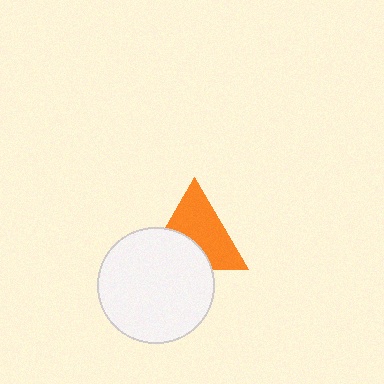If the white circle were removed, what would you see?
You would see the complete orange triangle.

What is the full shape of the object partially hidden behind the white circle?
The partially hidden object is an orange triangle.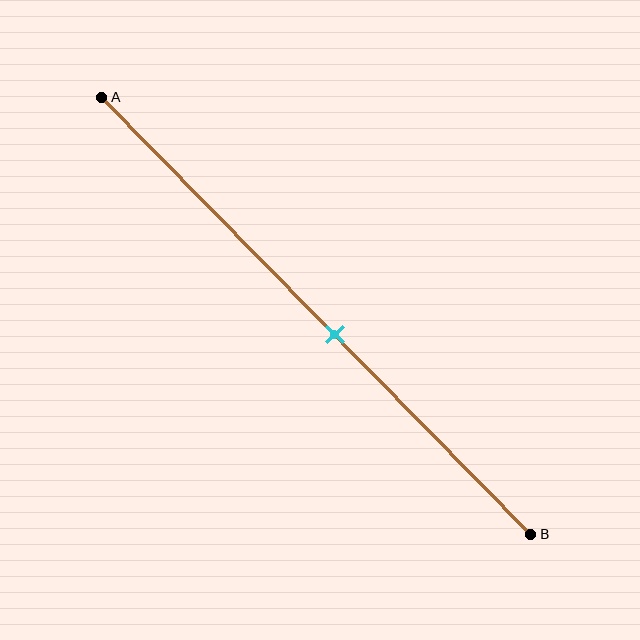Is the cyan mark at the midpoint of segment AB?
No, the mark is at about 55% from A, not at the 50% midpoint.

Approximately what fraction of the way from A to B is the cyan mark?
The cyan mark is approximately 55% of the way from A to B.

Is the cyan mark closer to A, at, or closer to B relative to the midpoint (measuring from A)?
The cyan mark is closer to point B than the midpoint of segment AB.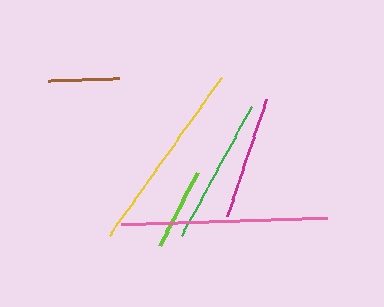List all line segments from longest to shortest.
From longest to shortest: pink, yellow, green, magenta, lime, brown.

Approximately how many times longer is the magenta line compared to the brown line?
The magenta line is approximately 1.7 times the length of the brown line.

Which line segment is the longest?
The pink line is the longest at approximately 206 pixels.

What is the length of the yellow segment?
The yellow segment is approximately 194 pixels long.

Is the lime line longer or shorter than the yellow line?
The yellow line is longer than the lime line.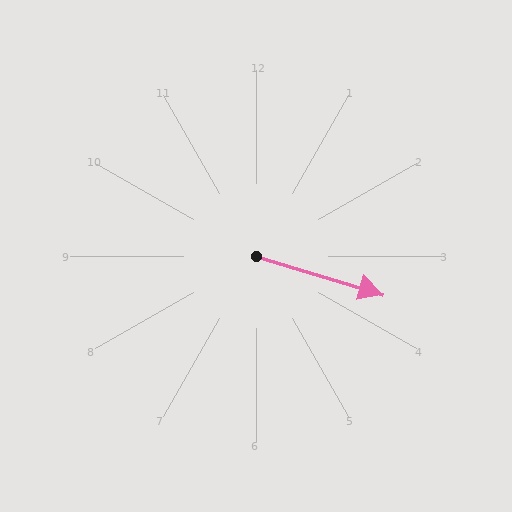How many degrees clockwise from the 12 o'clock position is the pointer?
Approximately 107 degrees.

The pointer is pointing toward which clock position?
Roughly 4 o'clock.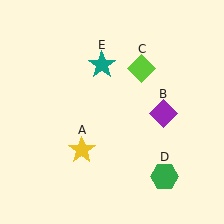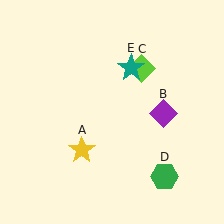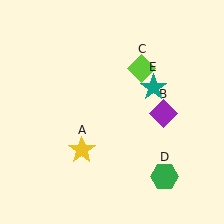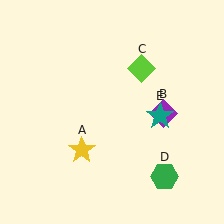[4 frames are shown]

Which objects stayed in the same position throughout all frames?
Yellow star (object A) and purple diamond (object B) and lime diamond (object C) and green hexagon (object D) remained stationary.